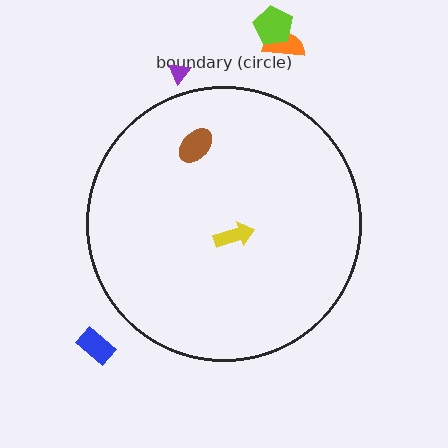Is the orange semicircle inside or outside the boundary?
Outside.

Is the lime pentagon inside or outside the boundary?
Outside.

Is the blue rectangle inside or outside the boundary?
Outside.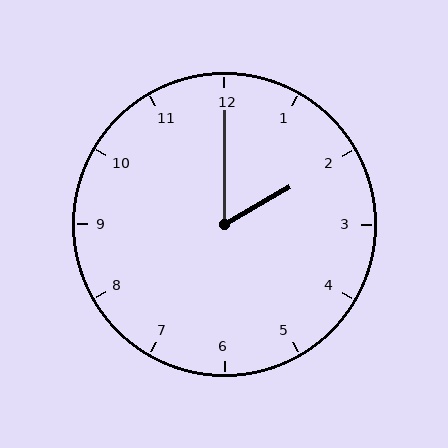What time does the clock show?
2:00.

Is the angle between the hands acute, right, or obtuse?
It is acute.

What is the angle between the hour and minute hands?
Approximately 60 degrees.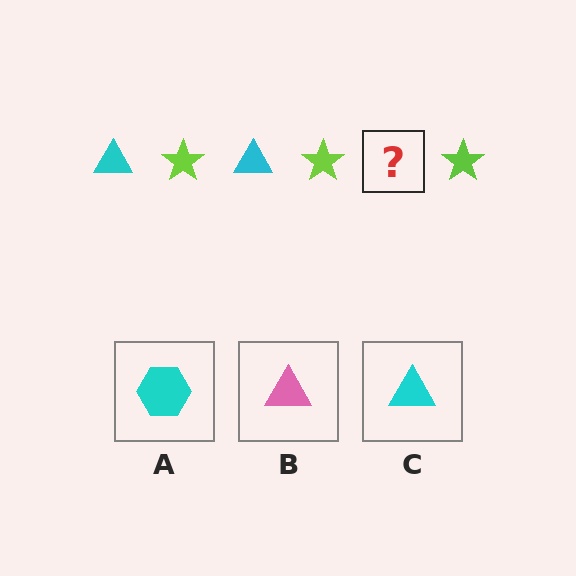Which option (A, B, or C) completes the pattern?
C.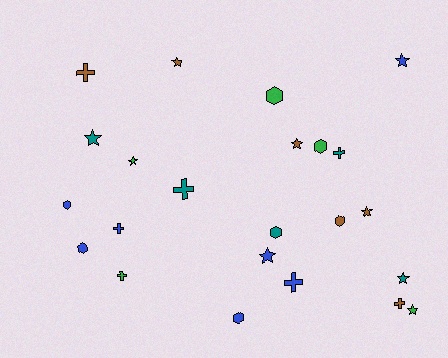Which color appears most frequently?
Blue, with 7 objects.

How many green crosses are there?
There is 1 green cross.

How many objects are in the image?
There are 23 objects.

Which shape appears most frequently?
Star, with 9 objects.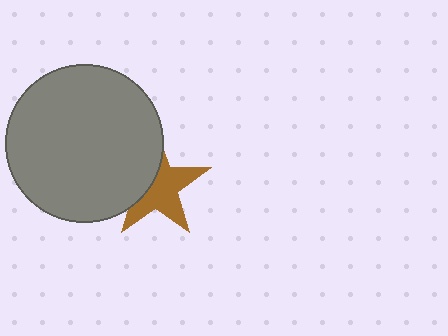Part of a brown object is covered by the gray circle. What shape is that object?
It is a star.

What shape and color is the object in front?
The object in front is a gray circle.